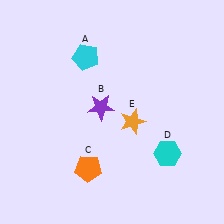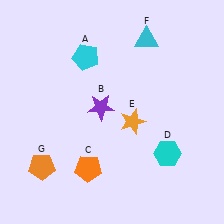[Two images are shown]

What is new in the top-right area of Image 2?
A cyan triangle (F) was added in the top-right area of Image 2.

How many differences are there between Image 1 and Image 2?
There are 2 differences between the two images.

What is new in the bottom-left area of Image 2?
An orange pentagon (G) was added in the bottom-left area of Image 2.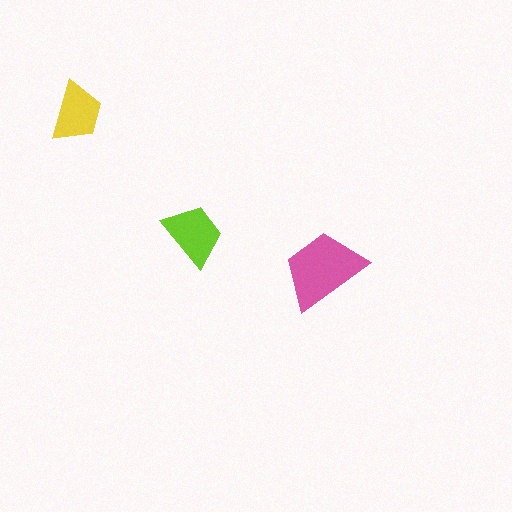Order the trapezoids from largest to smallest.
the pink one, the lime one, the yellow one.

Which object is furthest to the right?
The pink trapezoid is rightmost.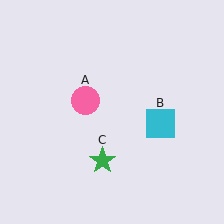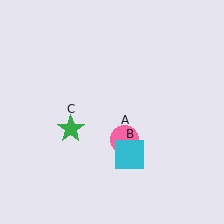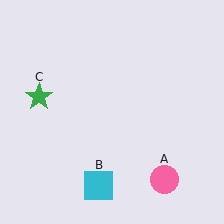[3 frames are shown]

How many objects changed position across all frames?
3 objects changed position: pink circle (object A), cyan square (object B), green star (object C).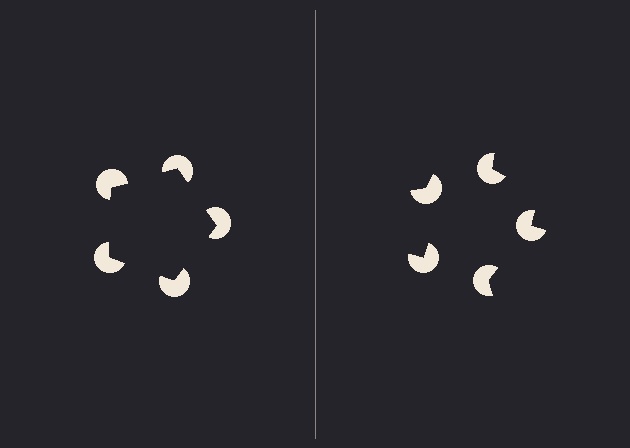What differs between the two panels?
The pac-man discs are positioned identically on both sides; only the wedge orientations differ. On the left they align to a pentagon; on the right they are misaligned.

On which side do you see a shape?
An illusory pentagon appears on the left side. On the right side the wedge cuts are rotated, so no coherent shape forms.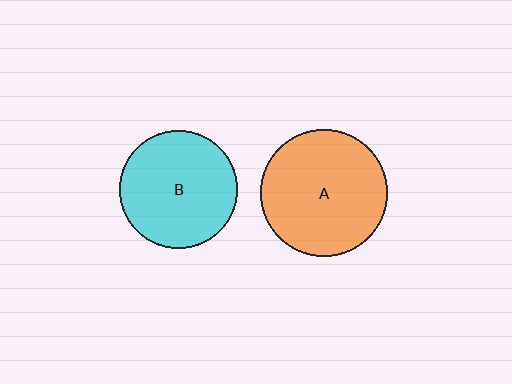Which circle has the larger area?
Circle A (orange).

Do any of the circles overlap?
No, none of the circles overlap.